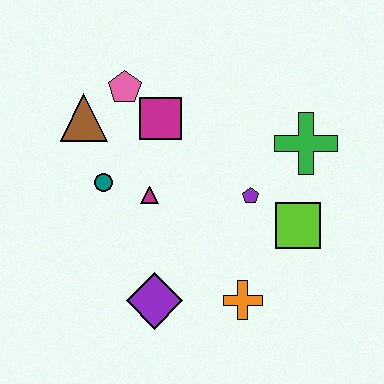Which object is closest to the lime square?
The purple pentagon is closest to the lime square.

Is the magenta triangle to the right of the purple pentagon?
No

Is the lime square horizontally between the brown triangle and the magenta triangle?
No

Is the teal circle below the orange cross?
No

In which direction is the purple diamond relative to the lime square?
The purple diamond is to the left of the lime square.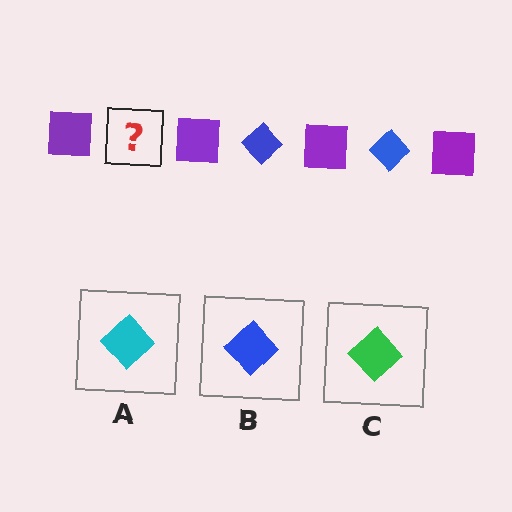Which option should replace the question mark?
Option B.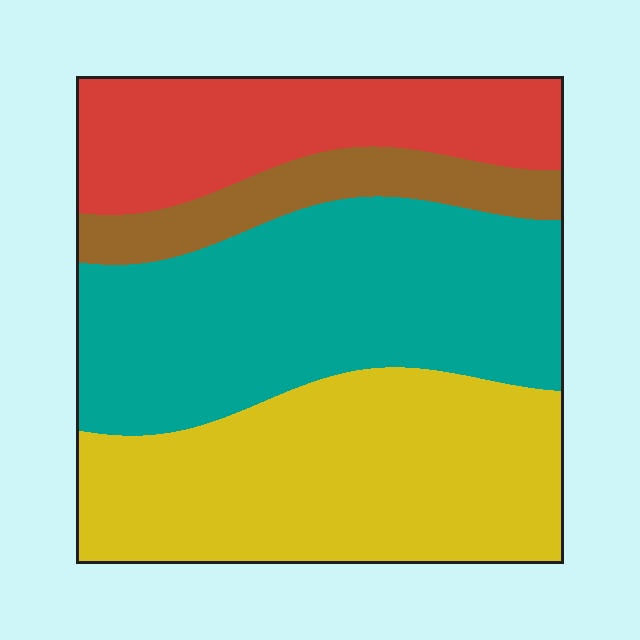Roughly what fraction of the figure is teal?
Teal covers roughly 35% of the figure.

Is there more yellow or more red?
Yellow.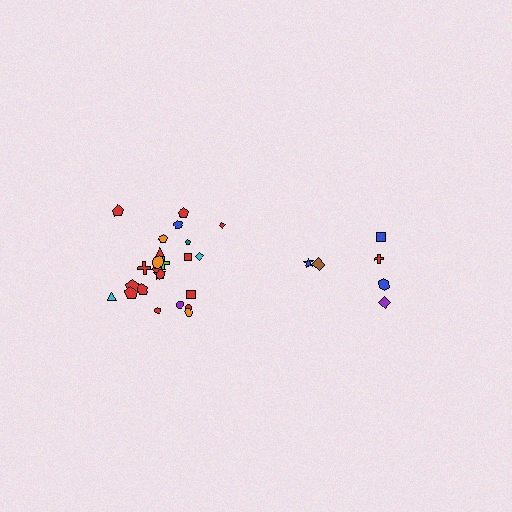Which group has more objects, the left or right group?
The left group.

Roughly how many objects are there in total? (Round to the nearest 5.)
Roughly 30 objects in total.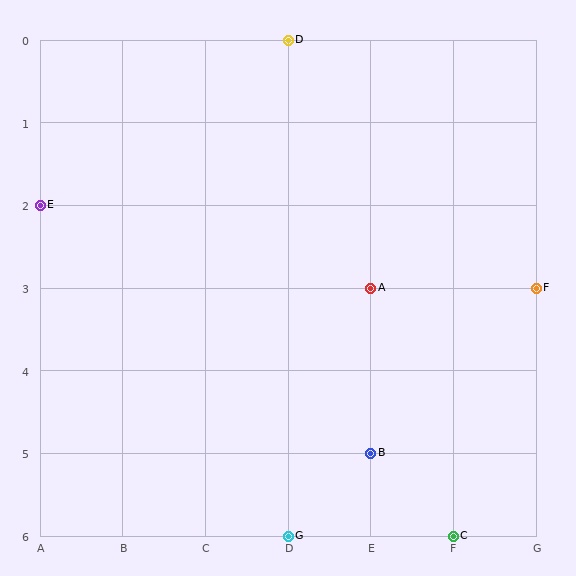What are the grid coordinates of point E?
Point E is at grid coordinates (A, 2).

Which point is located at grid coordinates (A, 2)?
Point E is at (A, 2).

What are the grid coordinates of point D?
Point D is at grid coordinates (D, 0).